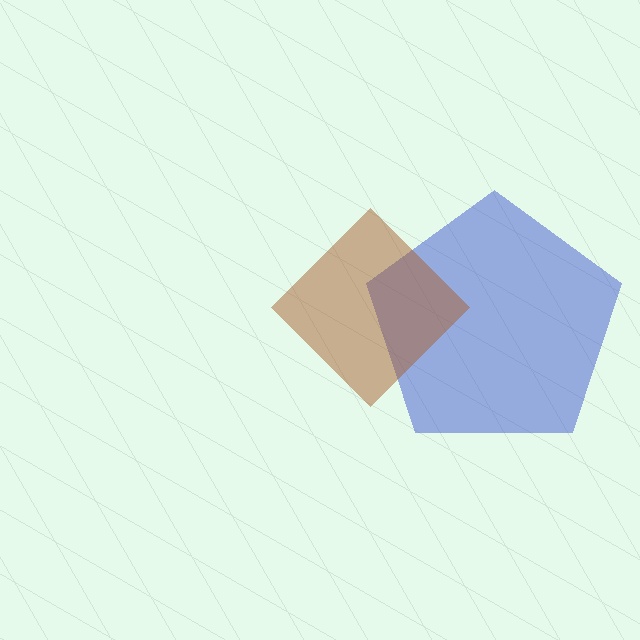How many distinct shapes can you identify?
There are 2 distinct shapes: a blue pentagon, a brown diamond.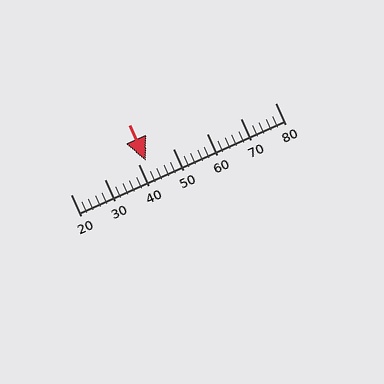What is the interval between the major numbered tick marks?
The major tick marks are spaced 10 units apart.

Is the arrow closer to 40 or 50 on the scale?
The arrow is closer to 40.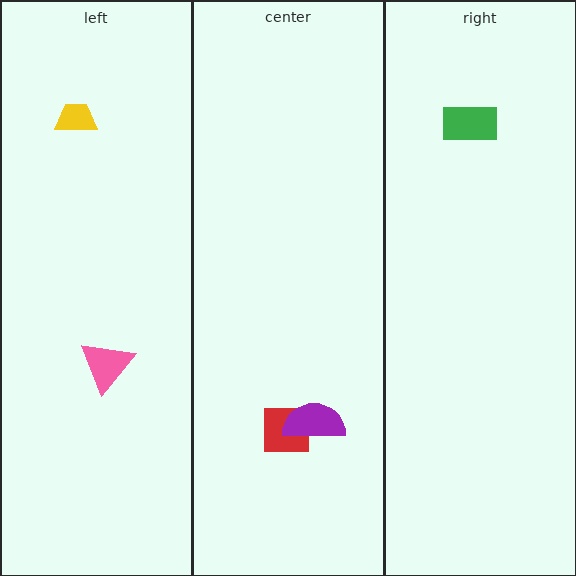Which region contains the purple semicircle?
The center region.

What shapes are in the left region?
The yellow trapezoid, the pink triangle.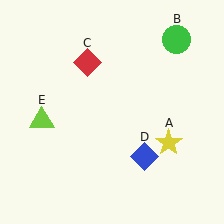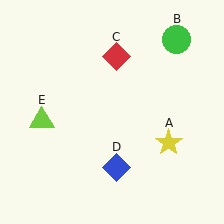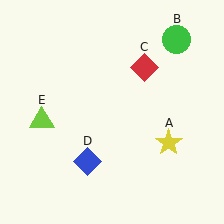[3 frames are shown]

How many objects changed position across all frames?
2 objects changed position: red diamond (object C), blue diamond (object D).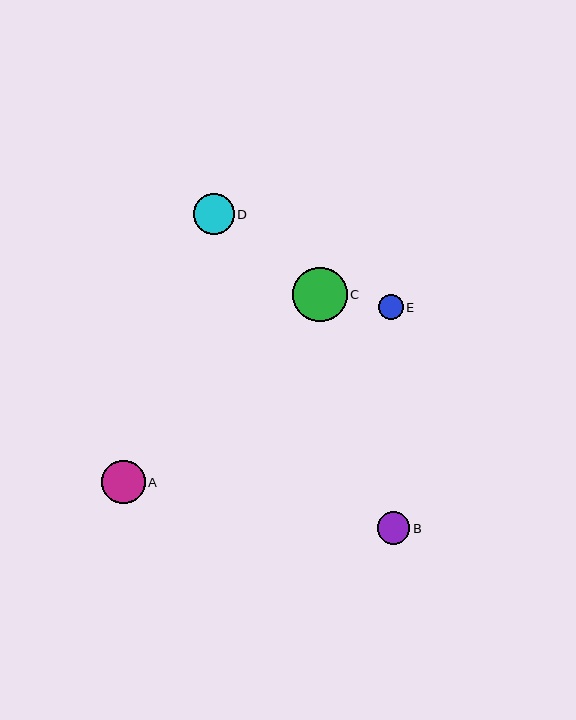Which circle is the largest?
Circle C is the largest with a size of approximately 54 pixels.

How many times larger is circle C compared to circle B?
Circle C is approximately 1.7 times the size of circle B.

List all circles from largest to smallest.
From largest to smallest: C, A, D, B, E.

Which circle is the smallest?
Circle E is the smallest with a size of approximately 25 pixels.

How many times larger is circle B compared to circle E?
Circle B is approximately 1.3 times the size of circle E.